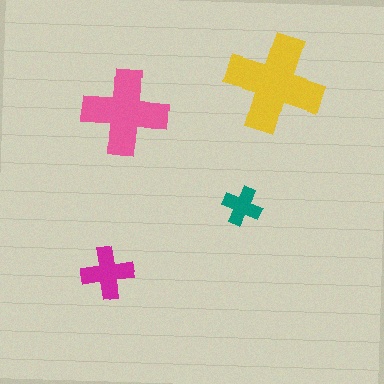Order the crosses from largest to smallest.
the yellow one, the pink one, the magenta one, the teal one.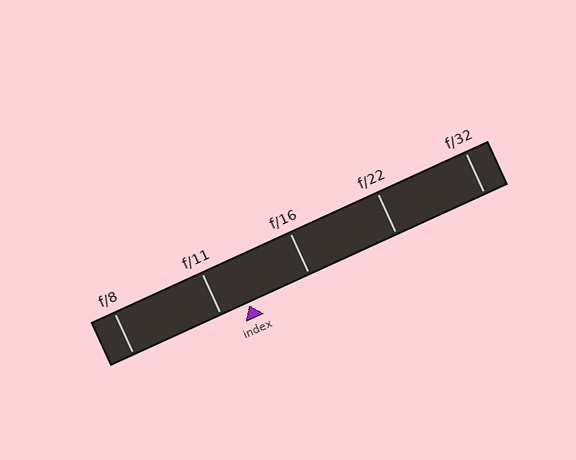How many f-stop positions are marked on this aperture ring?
There are 5 f-stop positions marked.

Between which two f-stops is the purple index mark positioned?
The index mark is between f/11 and f/16.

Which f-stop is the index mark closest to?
The index mark is closest to f/11.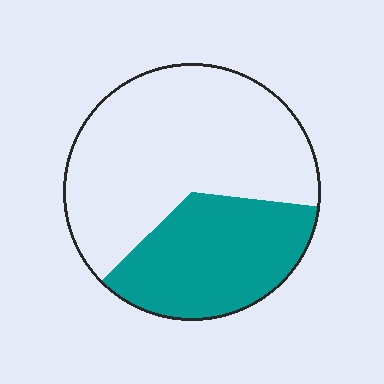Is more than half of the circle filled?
No.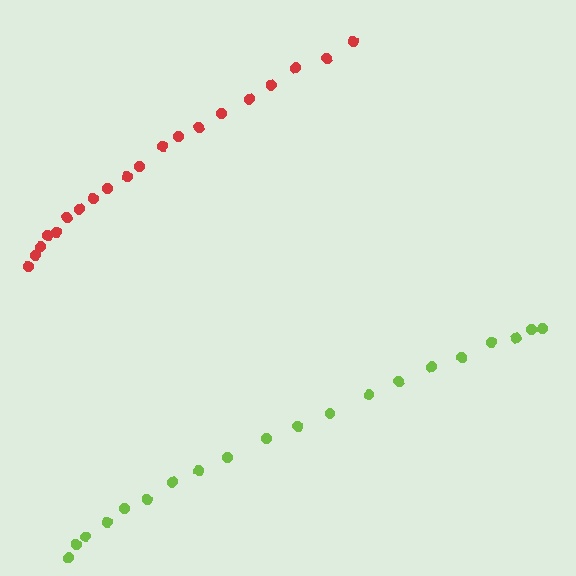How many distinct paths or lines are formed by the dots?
There are 2 distinct paths.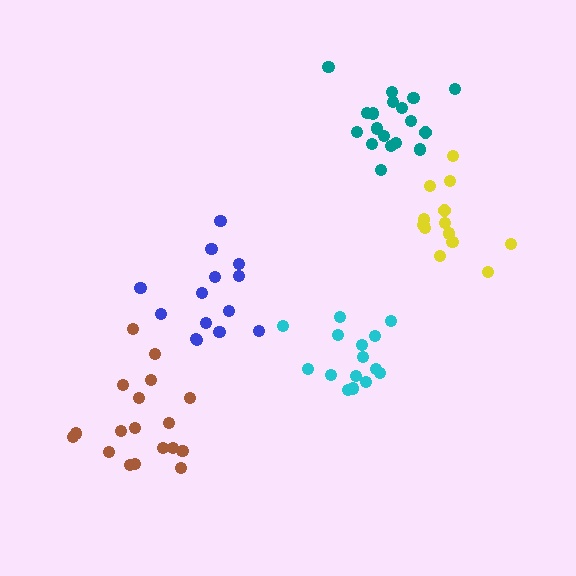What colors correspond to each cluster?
The clusters are colored: blue, cyan, brown, yellow, teal.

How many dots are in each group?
Group 1: 14 dots, Group 2: 15 dots, Group 3: 18 dots, Group 4: 13 dots, Group 5: 18 dots (78 total).